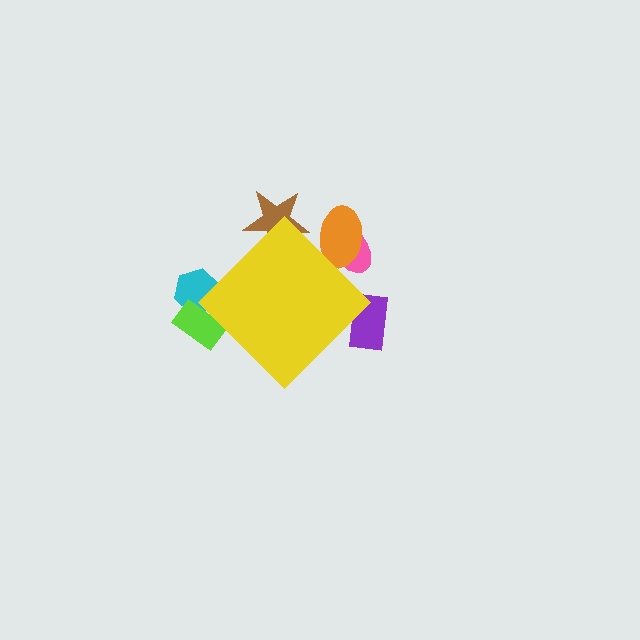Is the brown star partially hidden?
Yes, the brown star is partially hidden behind the yellow diamond.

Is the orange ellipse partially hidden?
Yes, the orange ellipse is partially hidden behind the yellow diamond.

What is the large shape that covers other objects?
A yellow diamond.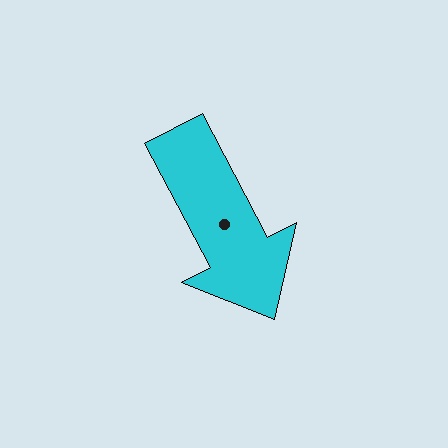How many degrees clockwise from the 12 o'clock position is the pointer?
Approximately 152 degrees.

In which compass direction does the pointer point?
Southeast.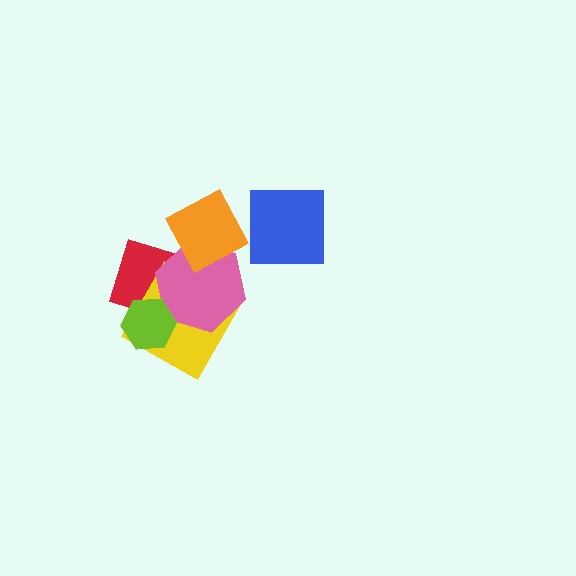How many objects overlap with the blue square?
0 objects overlap with the blue square.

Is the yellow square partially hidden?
Yes, it is partially covered by another shape.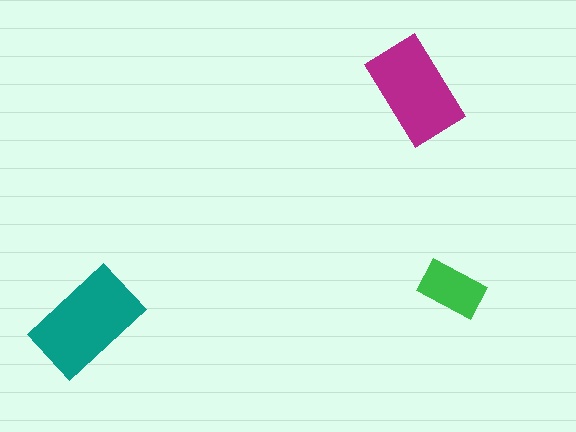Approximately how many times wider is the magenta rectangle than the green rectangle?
About 1.5 times wider.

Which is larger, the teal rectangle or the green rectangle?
The teal one.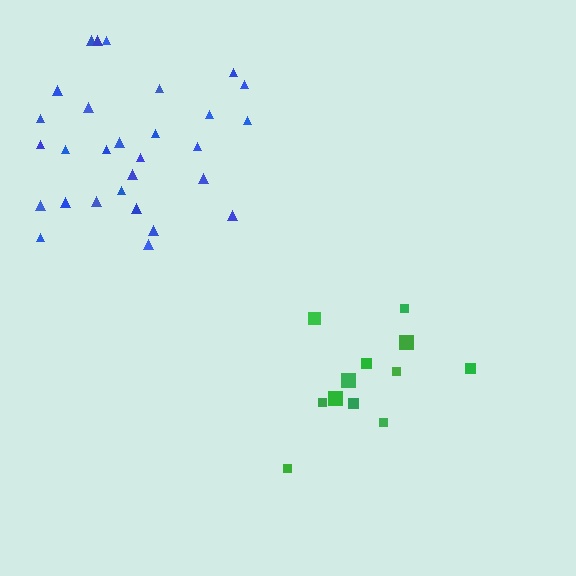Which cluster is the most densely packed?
Blue.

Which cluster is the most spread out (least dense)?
Green.